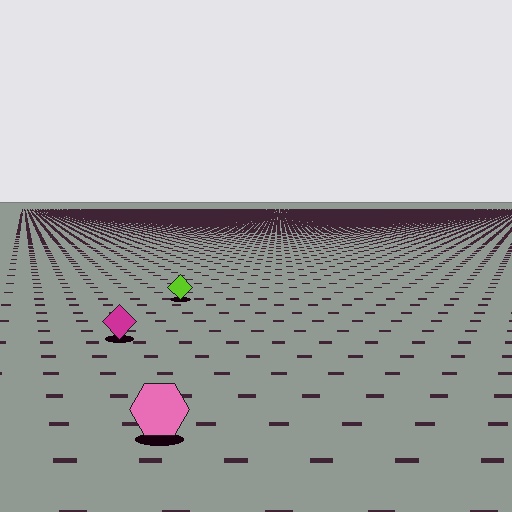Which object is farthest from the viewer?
The lime diamond is farthest from the viewer. It appears smaller and the ground texture around it is denser.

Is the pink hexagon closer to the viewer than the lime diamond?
Yes. The pink hexagon is closer — you can tell from the texture gradient: the ground texture is coarser near it.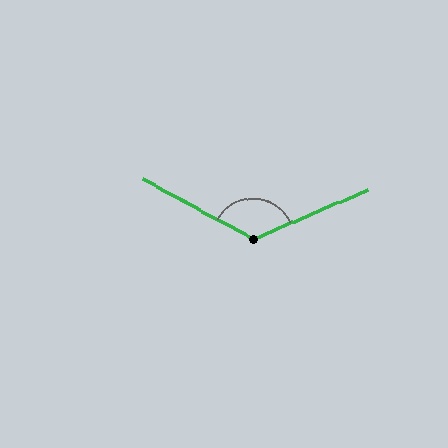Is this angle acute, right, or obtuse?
It is obtuse.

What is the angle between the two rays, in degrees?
Approximately 129 degrees.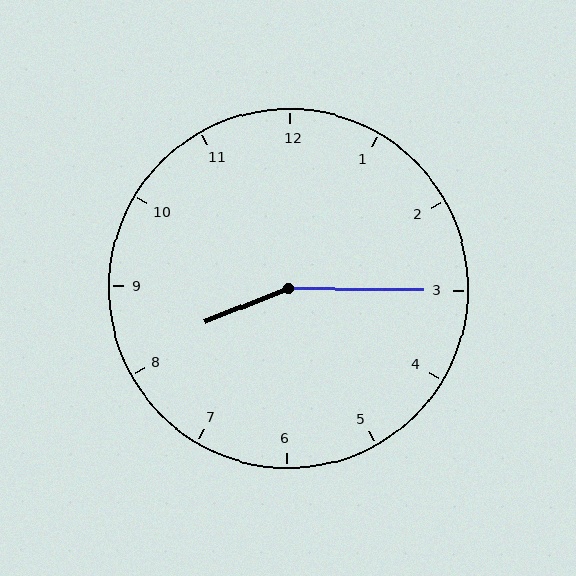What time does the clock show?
8:15.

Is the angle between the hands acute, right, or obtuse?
It is obtuse.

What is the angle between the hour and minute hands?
Approximately 158 degrees.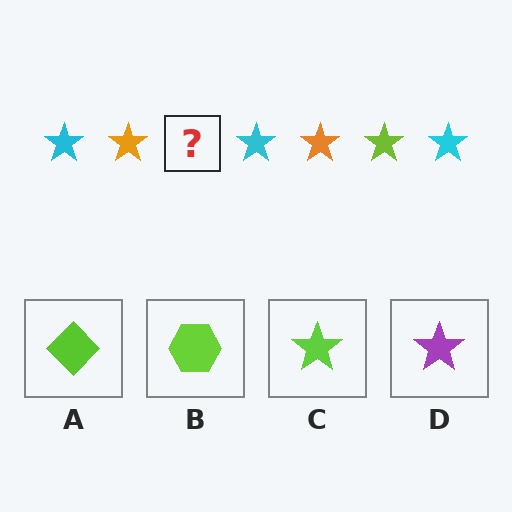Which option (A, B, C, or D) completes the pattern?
C.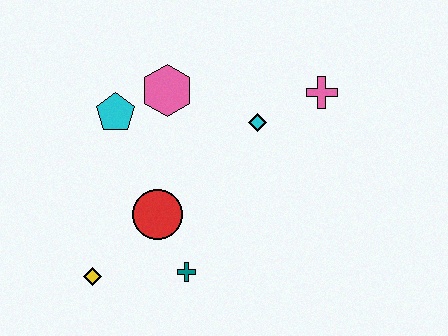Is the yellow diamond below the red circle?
Yes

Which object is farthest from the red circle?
The pink cross is farthest from the red circle.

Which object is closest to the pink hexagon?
The cyan pentagon is closest to the pink hexagon.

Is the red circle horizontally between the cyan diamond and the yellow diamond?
Yes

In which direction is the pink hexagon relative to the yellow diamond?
The pink hexagon is above the yellow diamond.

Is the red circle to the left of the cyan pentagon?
No